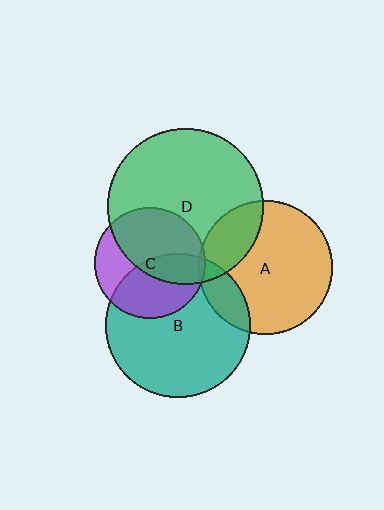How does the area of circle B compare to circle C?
Approximately 1.7 times.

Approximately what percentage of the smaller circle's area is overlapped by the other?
Approximately 20%.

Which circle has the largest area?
Circle D (green).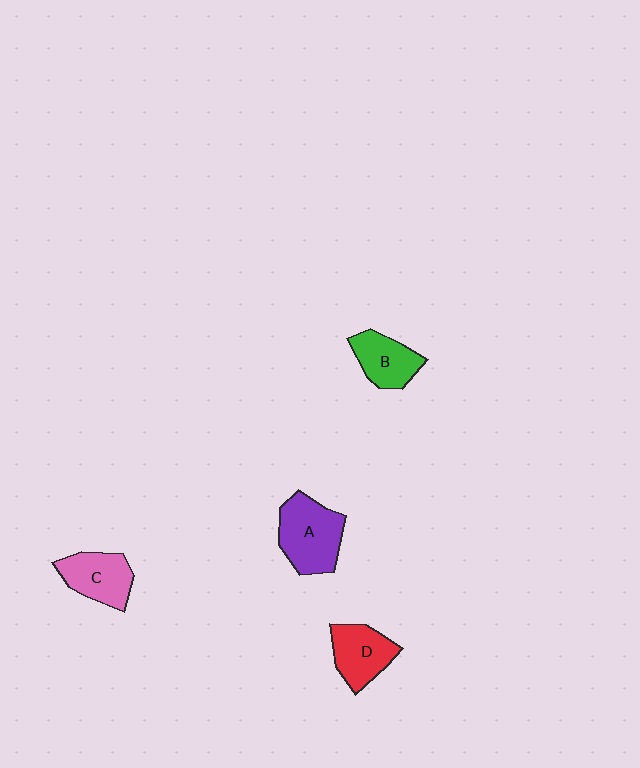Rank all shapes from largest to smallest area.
From largest to smallest: A (purple), C (pink), D (red), B (green).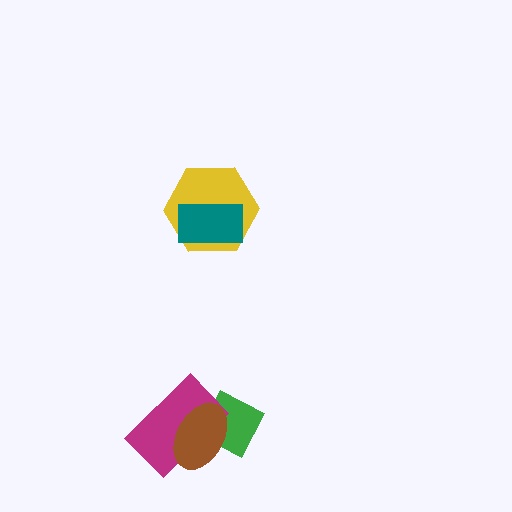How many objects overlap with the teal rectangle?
1 object overlaps with the teal rectangle.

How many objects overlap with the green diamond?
2 objects overlap with the green diamond.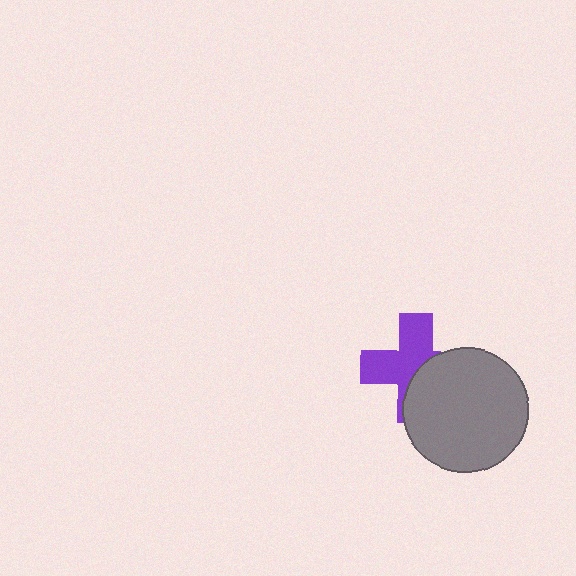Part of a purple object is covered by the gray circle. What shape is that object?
It is a cross.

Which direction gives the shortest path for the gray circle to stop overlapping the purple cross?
Moving toward the lower-right gives the shortest separation.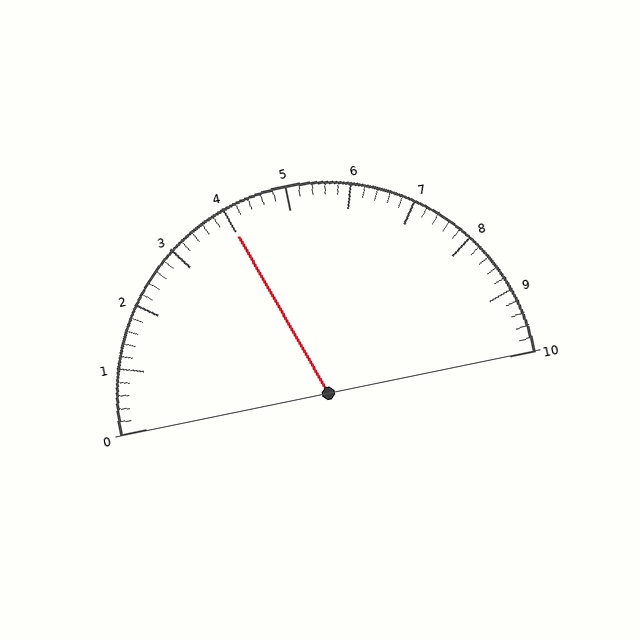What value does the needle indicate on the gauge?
The needle indicates approximately 4.0.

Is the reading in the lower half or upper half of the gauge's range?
The reading is in the lower half of the range (0 to 10).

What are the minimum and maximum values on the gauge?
The gauge ranges from 0 to 10.